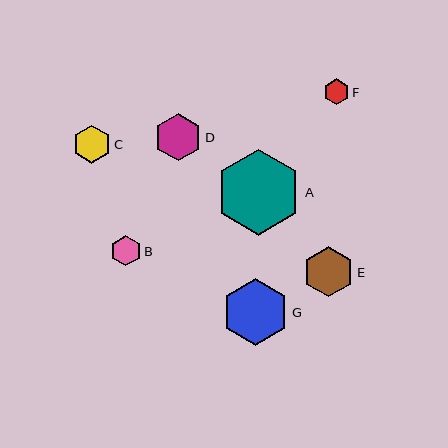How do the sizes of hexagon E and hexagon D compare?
Hexagon E and hexagon D are approximately the same size.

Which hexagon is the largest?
Hexagon A is the largest with a size of approximately 86 pixels.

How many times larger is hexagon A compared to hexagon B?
Hexagon A is approximately 2.8 times the size of hexagon B.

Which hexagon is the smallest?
Hexagon F is the smallest with a size of approximately 26 pixels.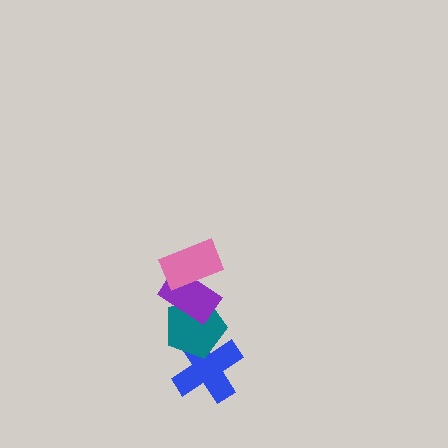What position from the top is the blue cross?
The blue cross is 4th from the top.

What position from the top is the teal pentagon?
The teal pentagon is 3rd from the top.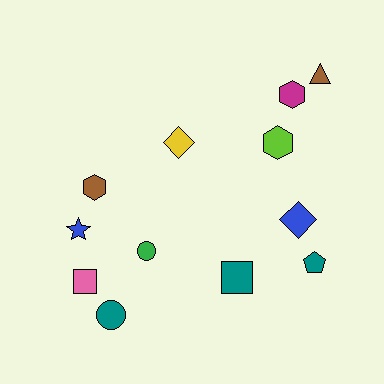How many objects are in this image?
There are 12 objects.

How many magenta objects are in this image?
There is 1 magenta object.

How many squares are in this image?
There are 2 squares.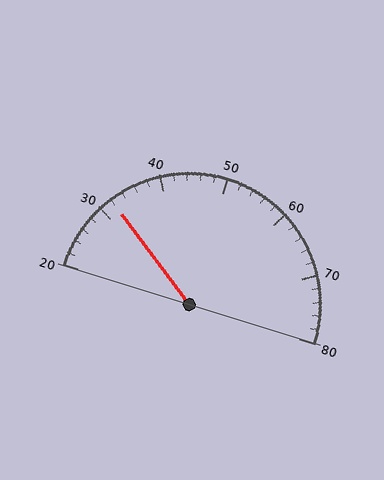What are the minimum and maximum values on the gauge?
The gauge ranges from 20 to 80.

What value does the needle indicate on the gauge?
The needle indicates approximately 32.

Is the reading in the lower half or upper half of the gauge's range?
The reading is in the lower half of the range (20 to 80).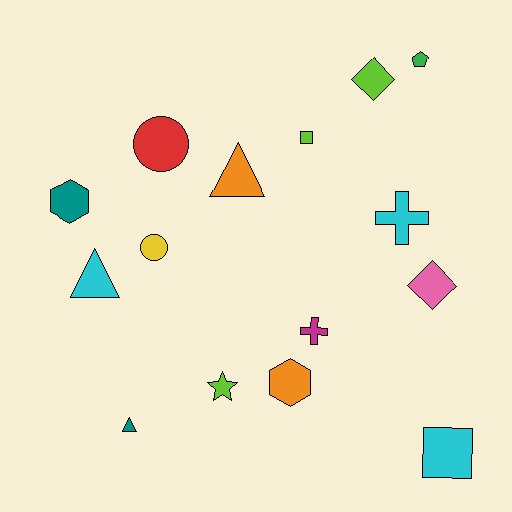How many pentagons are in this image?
There is 1 pentagon.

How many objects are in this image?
There are 15 objects.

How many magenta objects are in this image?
There is 1 magenta object.